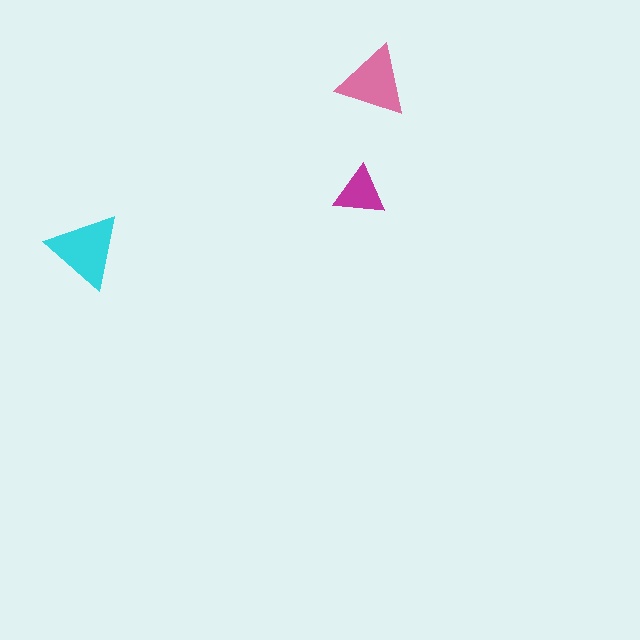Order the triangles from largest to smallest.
the cyan one, the pink one, the magenta one.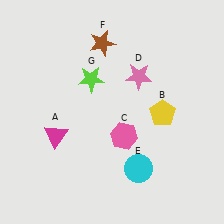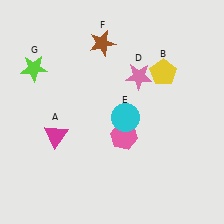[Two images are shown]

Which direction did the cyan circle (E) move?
The cyan circle (E) moved up.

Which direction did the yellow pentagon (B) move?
The yellow pentagon (B) moved up.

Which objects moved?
The objects that moved are: the yellow pentagon (B), the cyan circle (E), the lime star (G).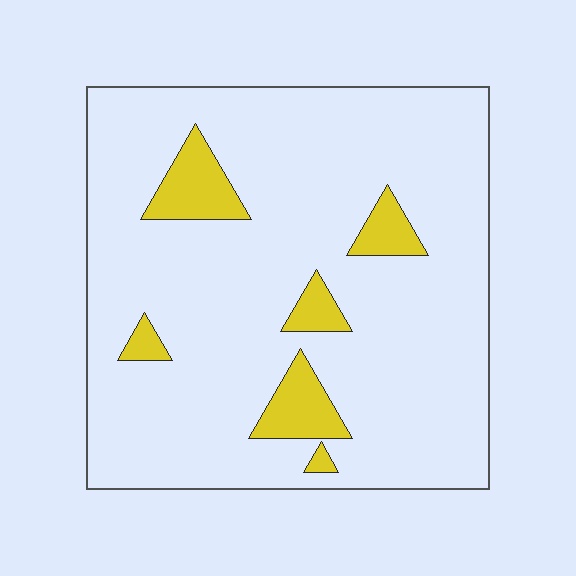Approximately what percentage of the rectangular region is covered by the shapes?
Approximately 10%.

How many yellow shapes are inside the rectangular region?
6.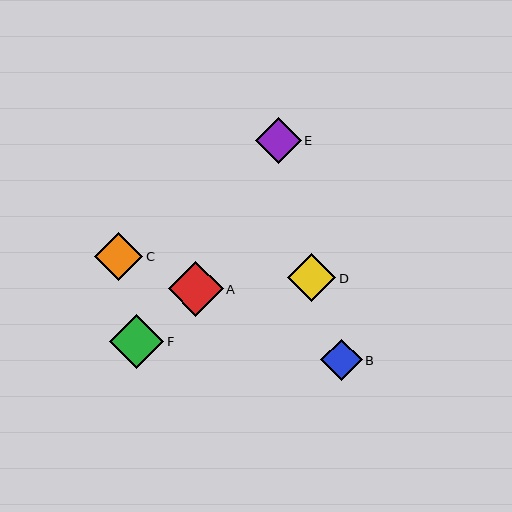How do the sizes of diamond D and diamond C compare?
Diamond D and diamond C are approximately the same size.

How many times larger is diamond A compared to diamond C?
Diamond A is approximately 1.2 times the size of diamond C.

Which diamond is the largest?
Diamond A is the largest with a size of approximately 55 pixels.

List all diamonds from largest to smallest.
From largest to smallest: A, F, D, C, E, B.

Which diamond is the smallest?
Diamond B is the smallest with a size of approximately 42 pixels.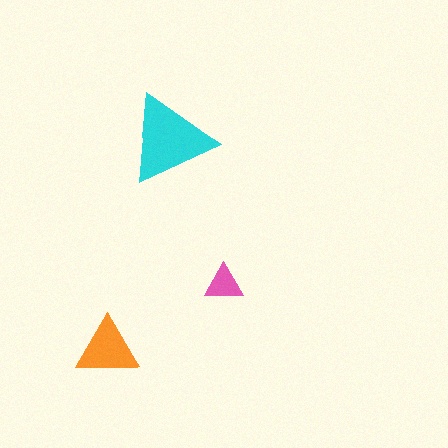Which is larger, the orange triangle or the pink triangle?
The orange one.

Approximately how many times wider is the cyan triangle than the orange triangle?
About 1.5 times wider.